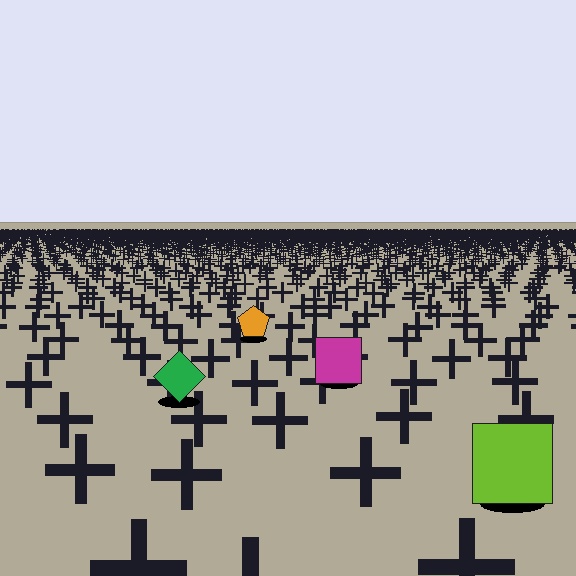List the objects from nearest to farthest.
From nearest to farthest: the lime square, the green diamond, the magenta square, the orange pentagon.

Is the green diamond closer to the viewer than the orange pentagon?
Yes. The green diamond is closer — you can tell from the texture gradient: the ground texture is coarser near it.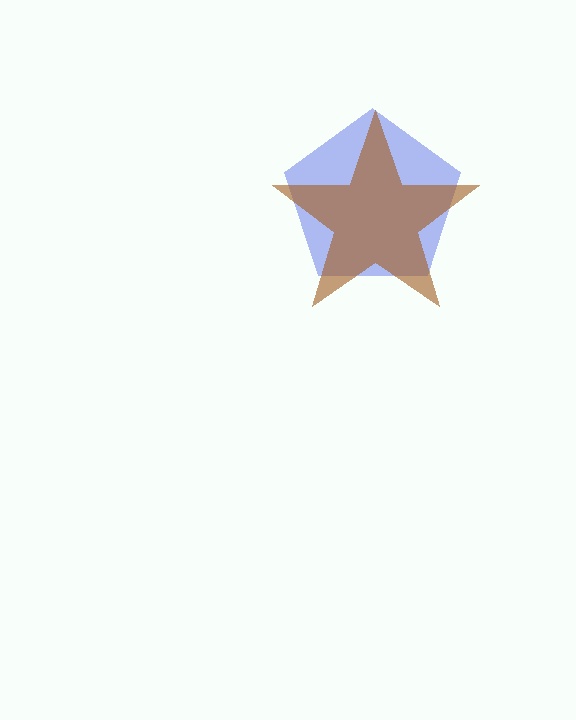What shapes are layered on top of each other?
The layered shapes are: a blue pentagon, a brown star.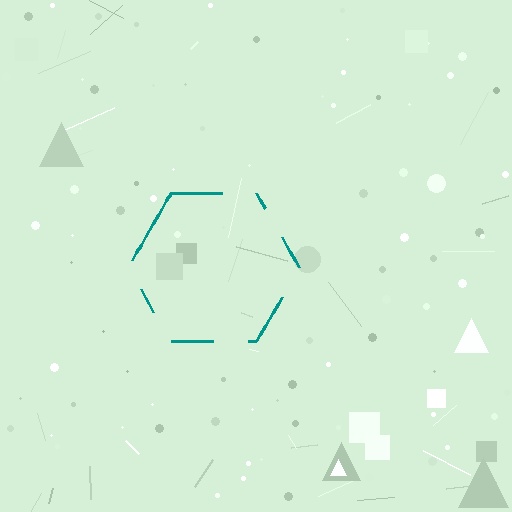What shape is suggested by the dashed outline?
The dashed outline suggests a hexagon.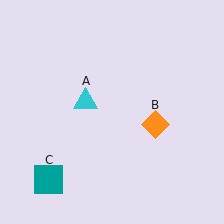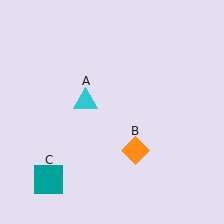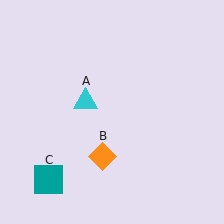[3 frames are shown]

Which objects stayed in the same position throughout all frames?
Cyan triangle (object A) and teal square (object C) remained stationary.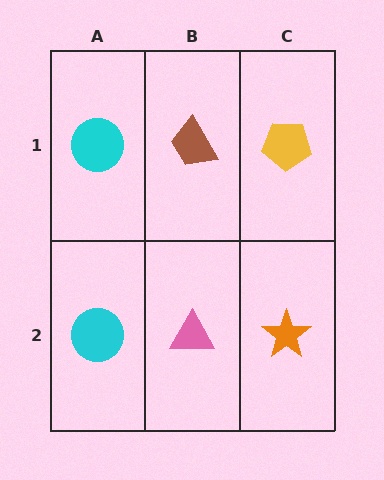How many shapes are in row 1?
3 shapes.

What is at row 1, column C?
A yellow pentagon.